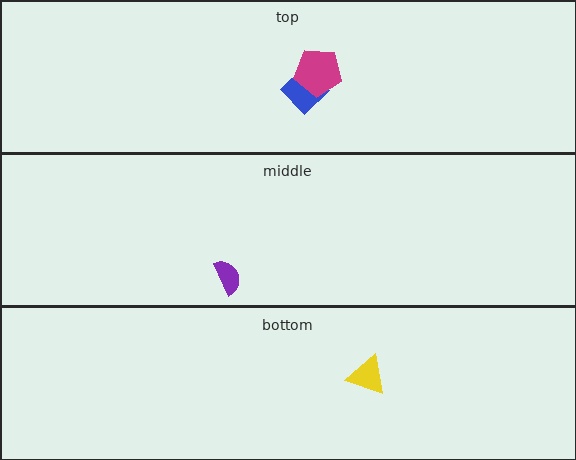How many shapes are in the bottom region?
1.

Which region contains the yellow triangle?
The bottom region.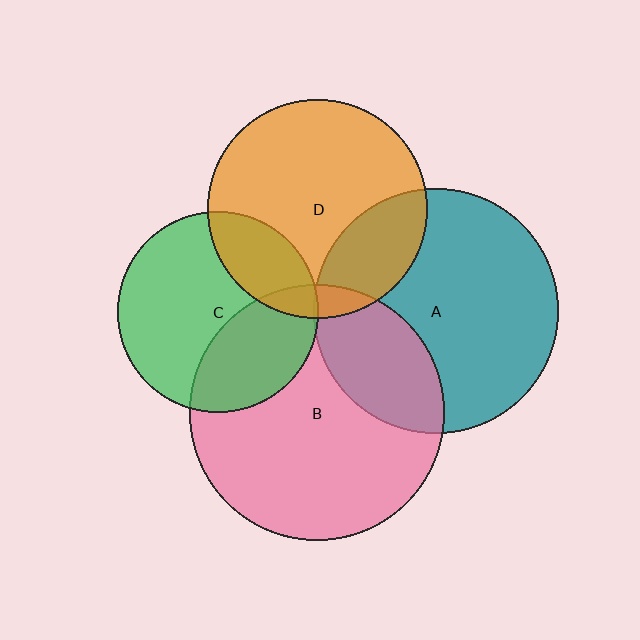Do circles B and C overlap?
Yes.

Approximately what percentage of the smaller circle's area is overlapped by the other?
Approximately 35%.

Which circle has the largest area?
Circle B (pink).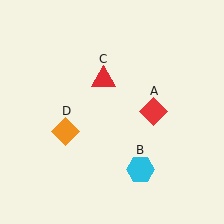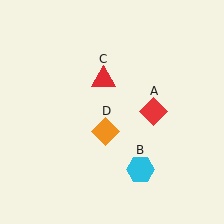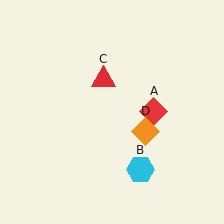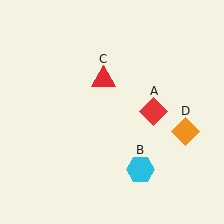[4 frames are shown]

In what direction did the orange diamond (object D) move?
The orange diamond (object D) moved right.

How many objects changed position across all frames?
1 object changed position: orange diamond (object D).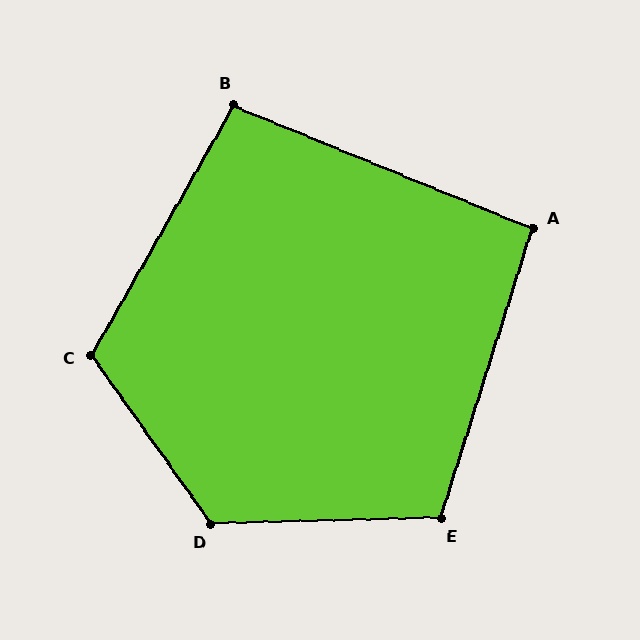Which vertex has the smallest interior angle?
A, at approximately 95 degrees.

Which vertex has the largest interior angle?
D, at approximately 124 degrees.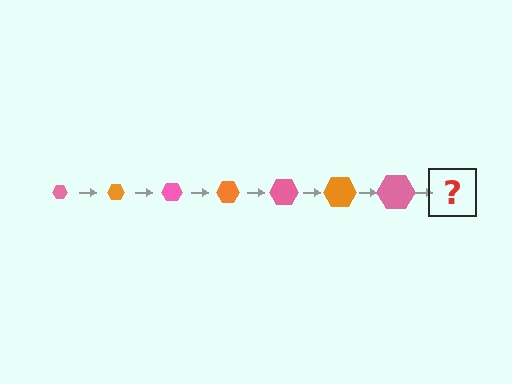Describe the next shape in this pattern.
It should be an orange hexagon, larger than the previous one.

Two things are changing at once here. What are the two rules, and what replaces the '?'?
The two rules are that the hexagon grows larger each step and the color cycles through pink and orange. The '?' should be an orange hexagon, larger than the previous one.